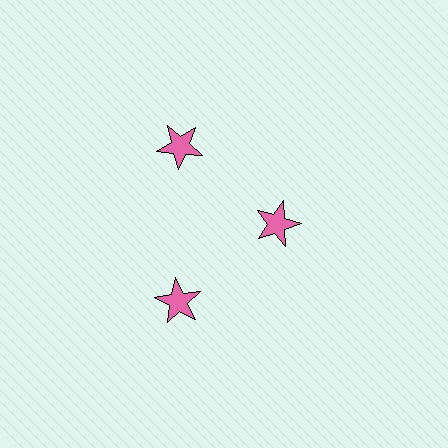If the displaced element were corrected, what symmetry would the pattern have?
It would have 3-fold rotational symmetry — the pattern would map onto itself every 120 degrees.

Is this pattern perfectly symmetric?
No. The 3 pink stars are arranged in a ring, but one element near the 3 o'clock position is pulled inward toward the center, breaking the 3-fold rotational symmetry.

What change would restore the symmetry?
The symmetry would be restored by moving it outward, back onto the ring so that all 3 stars sit at equal angles and equal distance from the center.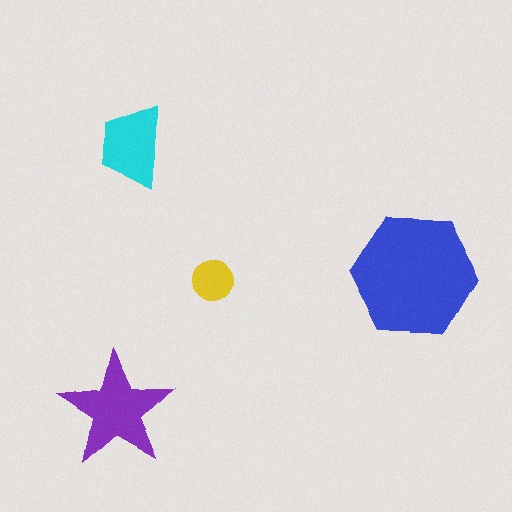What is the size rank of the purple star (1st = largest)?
2nd.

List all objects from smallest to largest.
The yellow circle, the cyan trapezoid, the purple star, the blue hexagon.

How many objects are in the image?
There are 4 objects in the image.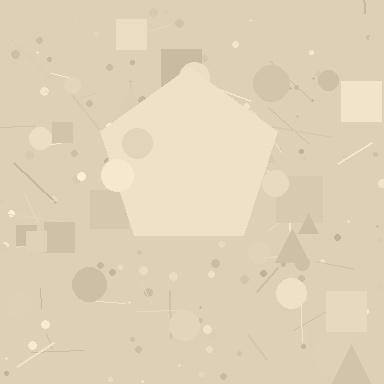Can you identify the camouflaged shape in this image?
The camouflaged shape is a pentagon.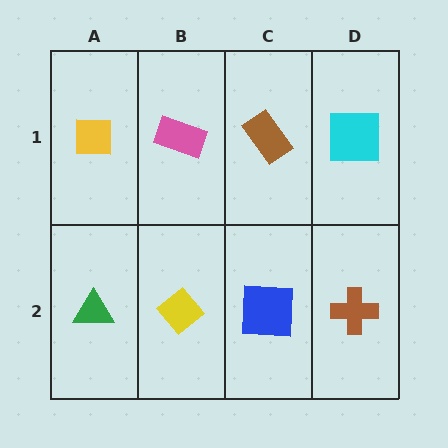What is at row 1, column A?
A yellow square.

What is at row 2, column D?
A brown cross.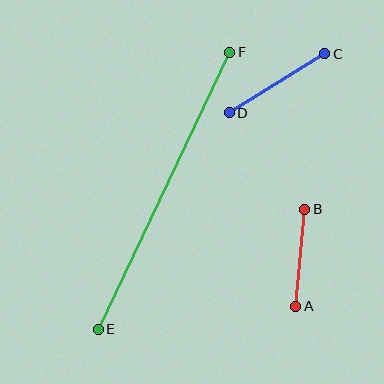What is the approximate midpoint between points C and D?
The midpoint is at approximately (277, 83) pixels.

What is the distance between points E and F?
The distance is approximately 307 pixels.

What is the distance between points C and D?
The distance is approximately 112 pixels.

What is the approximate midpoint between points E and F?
The midpoint is at approximately (164, 191) pixels.